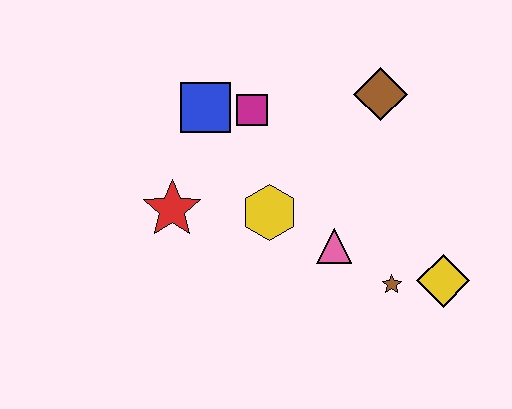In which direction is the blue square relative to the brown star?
The blue square is to the left of the brown star.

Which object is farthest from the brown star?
The blue square is farthest from the brown star.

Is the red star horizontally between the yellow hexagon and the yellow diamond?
No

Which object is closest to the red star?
The yellow hexagon is closest to the red star.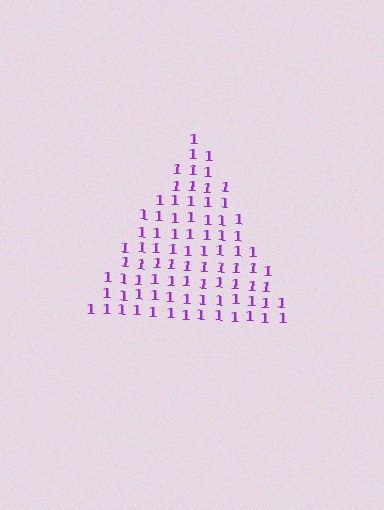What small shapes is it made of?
It is made of small digit 1's.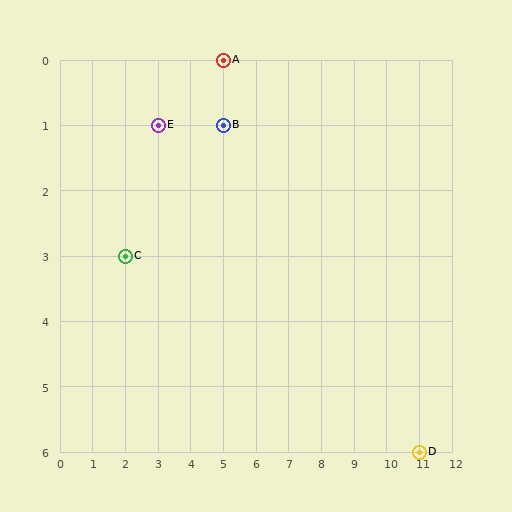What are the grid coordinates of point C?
Point C is at grid coordinates (2, 3).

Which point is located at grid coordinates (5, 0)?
Point A is at (5, 0).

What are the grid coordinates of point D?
Point D is at grid coordinates (11, 6).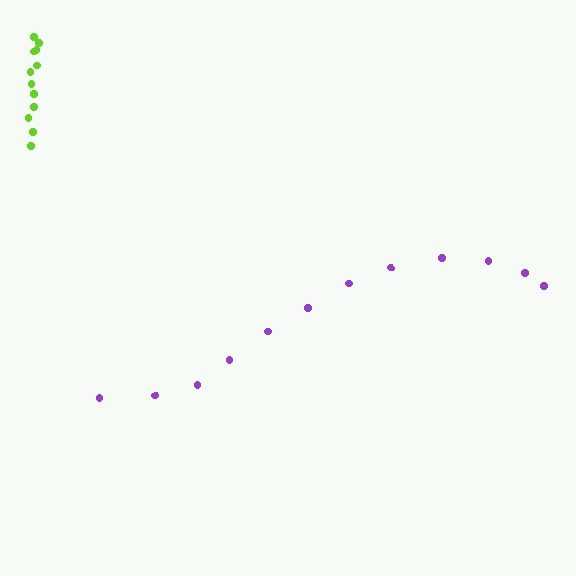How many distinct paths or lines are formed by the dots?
There are 2 distinct paths.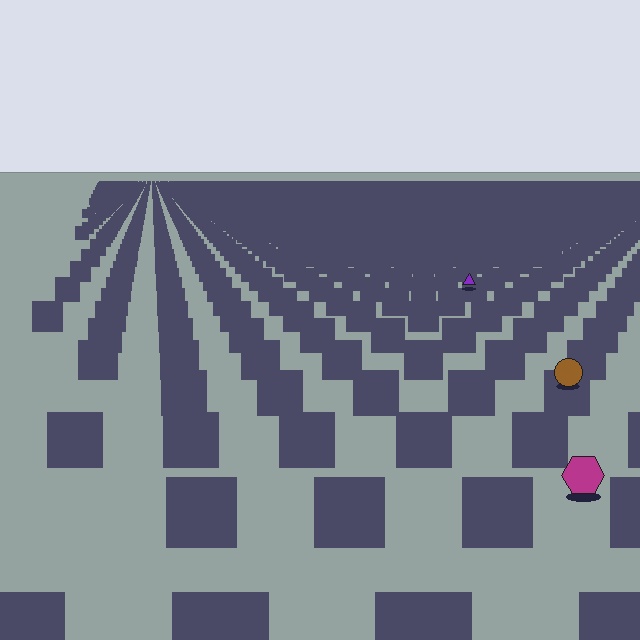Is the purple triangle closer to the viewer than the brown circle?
No. The brown circle is closer — you can tell from the texture gradient: the ground texture is coarser near it.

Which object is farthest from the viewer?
The purple triangle is farthest from the viewer. It appears smaller and the ground texture around it is denser.